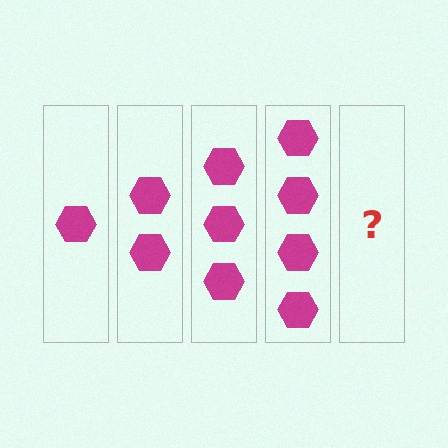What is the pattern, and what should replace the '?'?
The pattern is that each step adds one more hexagon. The '?' should be 5 hexagons.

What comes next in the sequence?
The next element should be 5 hexagons.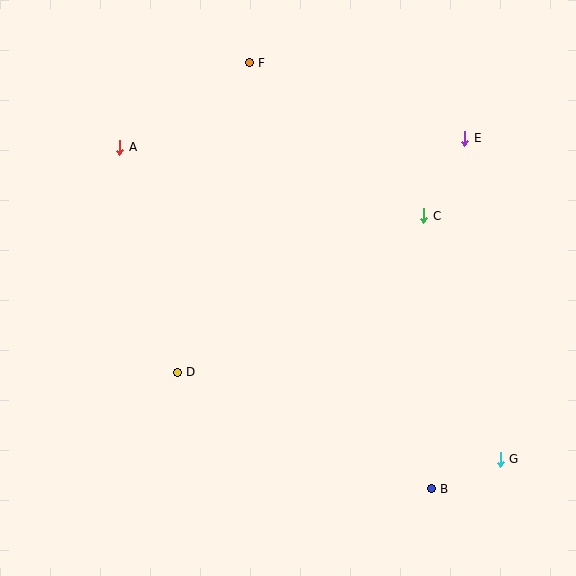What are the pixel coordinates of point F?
Point F is at (249, 63).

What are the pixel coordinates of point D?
Point D is at (177, 372).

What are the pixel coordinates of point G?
Point G is at (500, 459).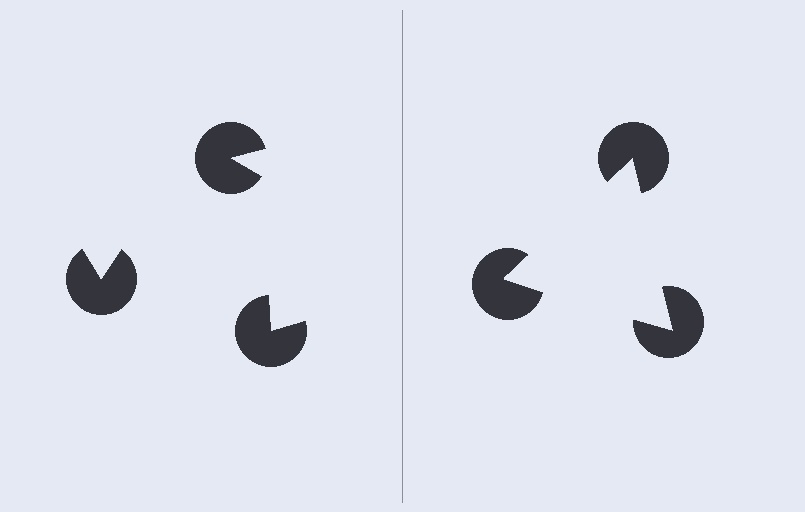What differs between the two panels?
The pac-man discs are positioned identically on both sides; only the wedge orientations differ. On the right they align to a triangle; on the left they are misaligned.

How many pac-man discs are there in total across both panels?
6 — 3 on each side.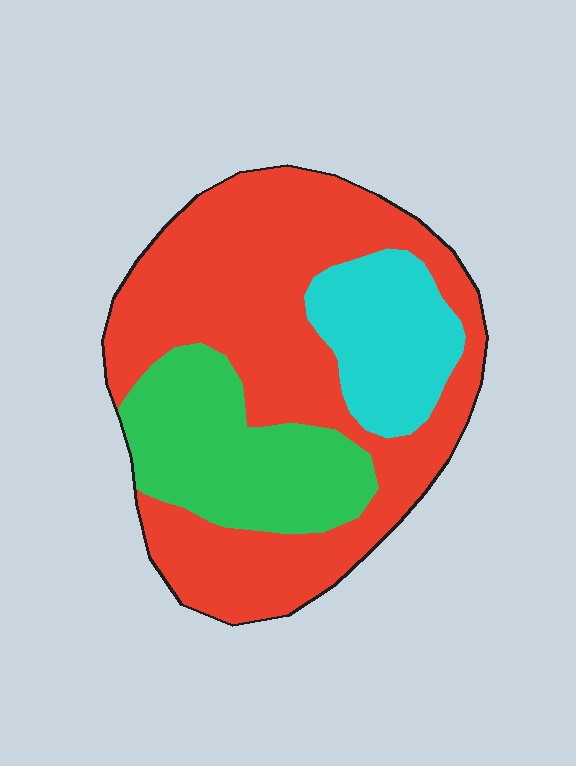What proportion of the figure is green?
Green takes up between a sixth and a third of the figure.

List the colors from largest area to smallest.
From largest to smallest: red, green, cyan.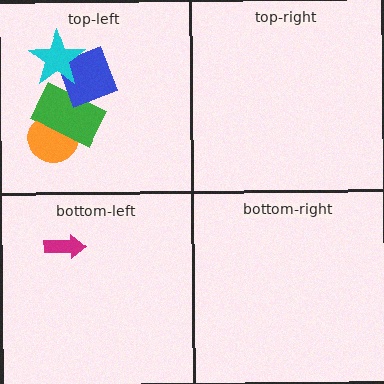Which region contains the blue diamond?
The top-left region.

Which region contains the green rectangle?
The top-left region.